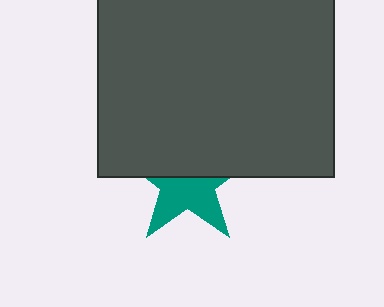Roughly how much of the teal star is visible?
About half of it is visible (roughly 49%).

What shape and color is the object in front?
The object in front is a dark gray rectangle.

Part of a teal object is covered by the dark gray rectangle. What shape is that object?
It is a star.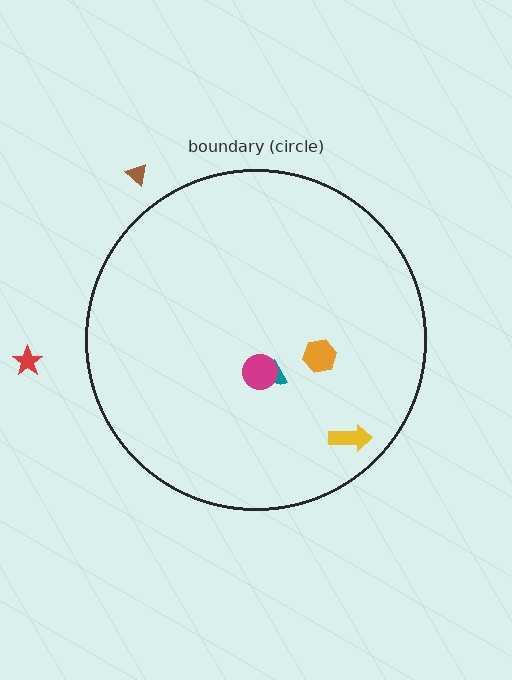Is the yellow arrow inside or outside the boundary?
Inside.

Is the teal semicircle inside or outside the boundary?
Inside.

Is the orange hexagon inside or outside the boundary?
Inside.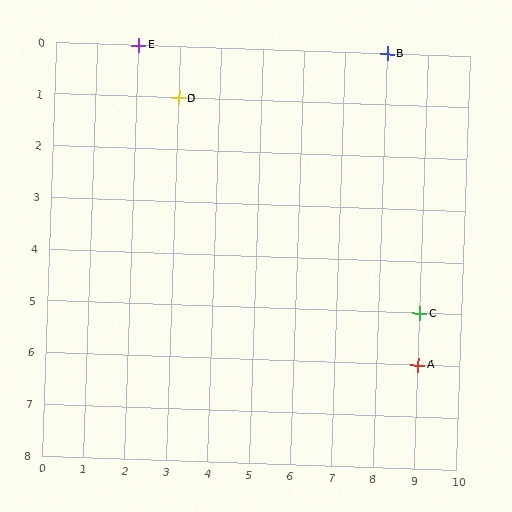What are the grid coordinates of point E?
Point E is at grid coordinates (2, 0).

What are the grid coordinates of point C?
Point C is at grid coordinates (9, 5).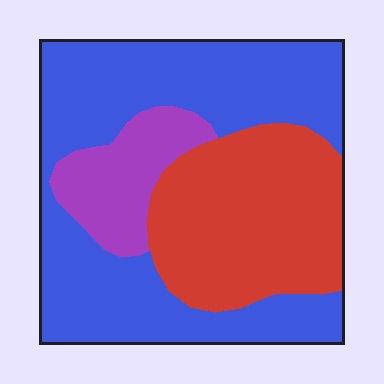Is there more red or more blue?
Blue.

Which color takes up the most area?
Blue, at roughly 55%.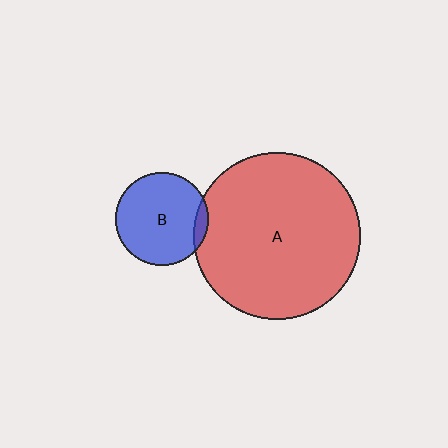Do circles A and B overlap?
Yes.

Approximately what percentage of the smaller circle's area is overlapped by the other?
Approximately 5%.